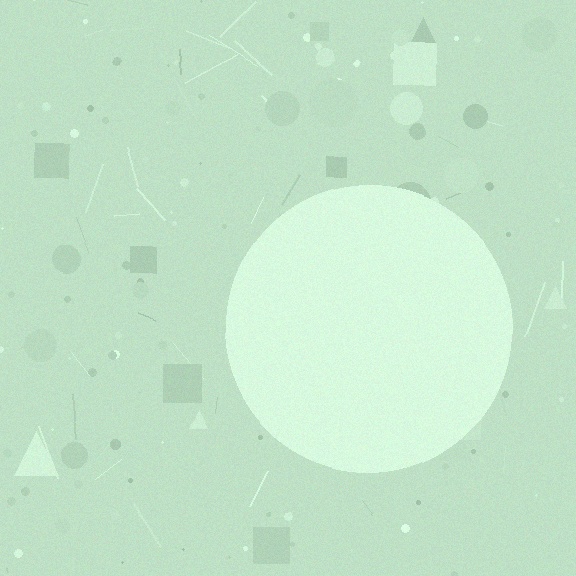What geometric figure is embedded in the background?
A circle is embedded in the background.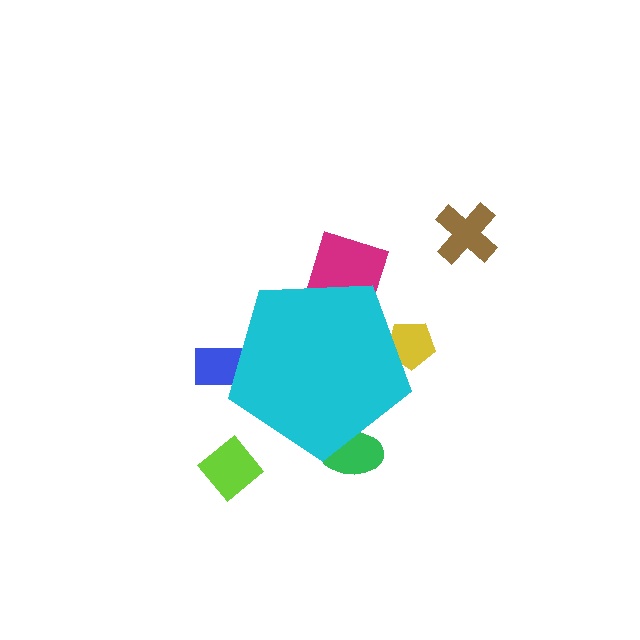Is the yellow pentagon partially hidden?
Yes, the yellow pentagon is partially hidden behind the cyan pentagon.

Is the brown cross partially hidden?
No, the brown cross is fully visible.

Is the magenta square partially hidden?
Yes, the magenta square is partially hidden behind the cyan pentagon.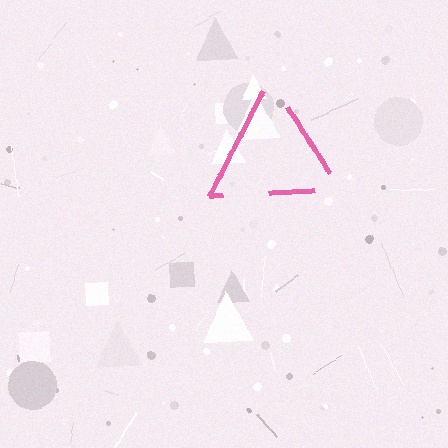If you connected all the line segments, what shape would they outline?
They would outline a triangle.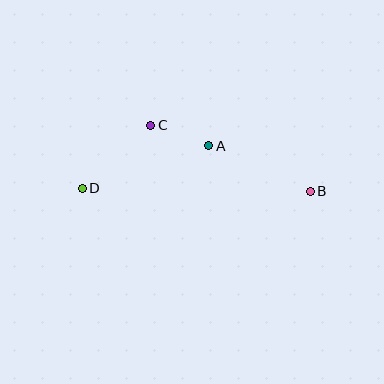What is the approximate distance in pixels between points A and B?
The distance between A and B is approximately 111 pixels.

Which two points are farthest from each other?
Points B and D are farthest from each other.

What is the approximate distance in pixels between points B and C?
The distance between B and C is approximately 173 pixels.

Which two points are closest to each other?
Points A and C are closest to each other.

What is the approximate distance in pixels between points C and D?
The distance between C and D is approximately 93 pixels.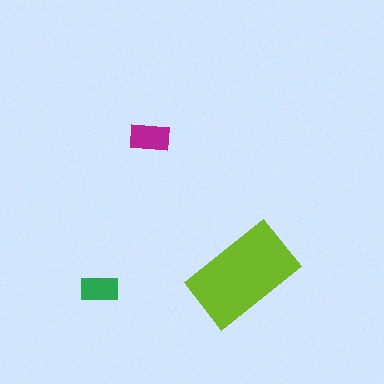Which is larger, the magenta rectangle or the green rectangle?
The magenta one.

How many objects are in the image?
There are 3 objects in the image.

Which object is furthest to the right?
The lime rectangle is rightmost.